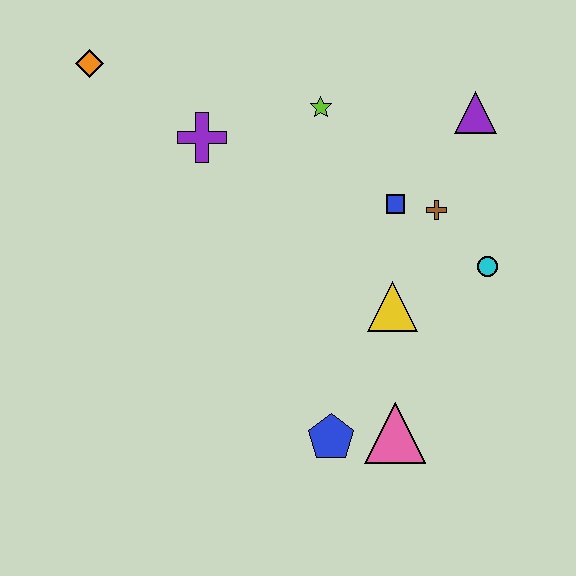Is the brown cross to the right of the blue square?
Yes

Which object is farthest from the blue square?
The orange diamond is farthest from the blue square.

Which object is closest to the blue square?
The brown cross is closest to the blue square.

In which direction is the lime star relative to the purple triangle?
The lime star is to the left of the purple triangle.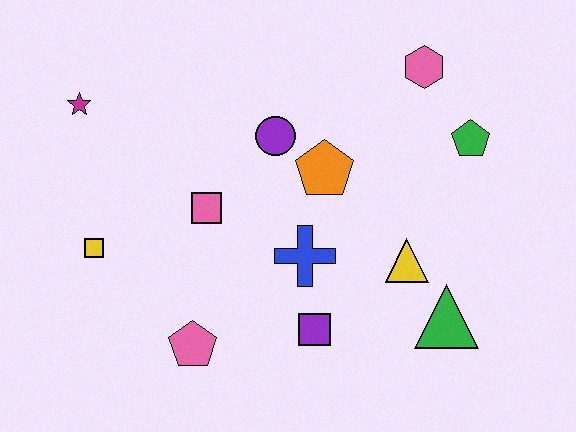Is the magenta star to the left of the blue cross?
Yes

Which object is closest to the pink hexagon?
The green pentagon is closest to the pink hexagon.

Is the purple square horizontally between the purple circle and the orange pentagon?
Yes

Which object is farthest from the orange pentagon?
The magenta star is farthest from the orange pentagon.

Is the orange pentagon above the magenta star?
No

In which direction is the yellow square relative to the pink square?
The yellow square is to the left of the pink square.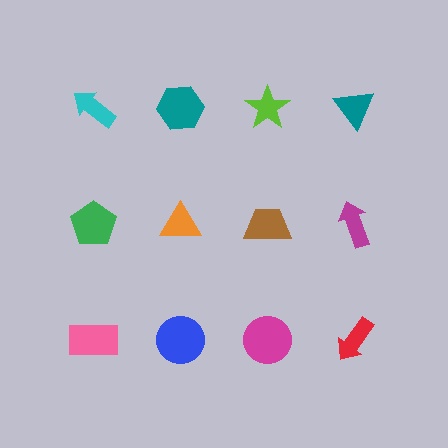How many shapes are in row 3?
4 shapes.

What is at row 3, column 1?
A pink rectangle.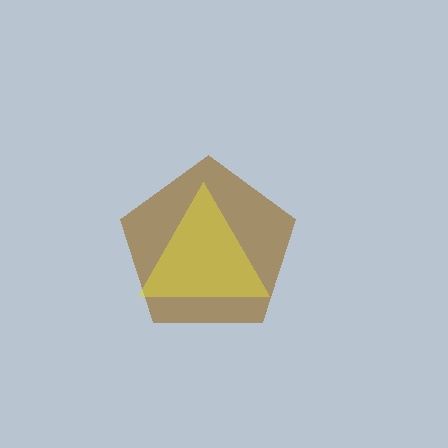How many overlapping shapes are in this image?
There are 2 overlapping shapes in the image.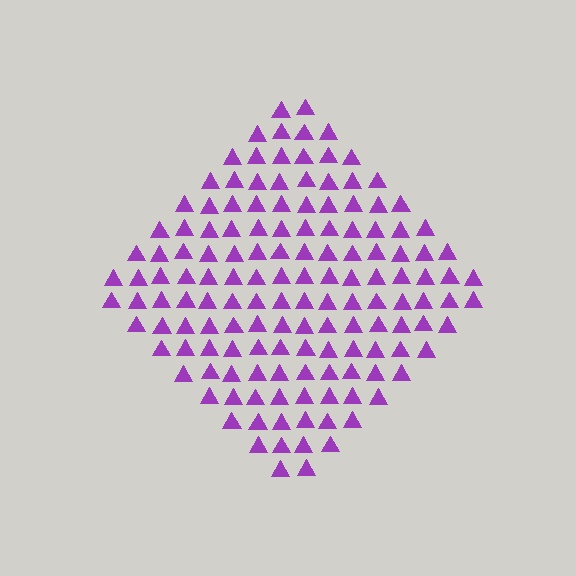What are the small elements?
The small elements are triangles.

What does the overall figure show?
The overall figure shows a diamond.